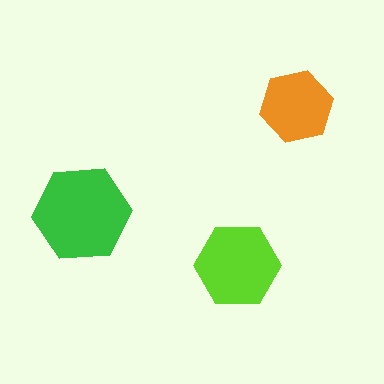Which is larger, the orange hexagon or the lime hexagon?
The lime one.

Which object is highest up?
The orange hexagon is topmost.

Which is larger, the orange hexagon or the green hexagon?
The green one.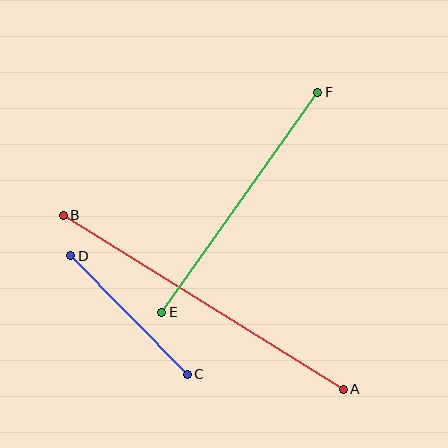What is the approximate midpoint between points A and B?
The midpoint is at approximately (203, 302) pixels.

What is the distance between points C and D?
The distance is approximately 166 pixels.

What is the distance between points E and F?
The distance is approximately 270 pixels.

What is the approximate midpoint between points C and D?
The midpoint is at approximately (129, 315) pixels.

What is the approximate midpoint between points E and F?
The midpoint is at approximately (240, 202) pixels.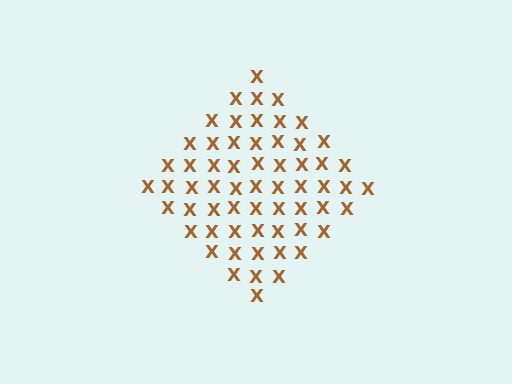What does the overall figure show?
The overall figure shows a diamond.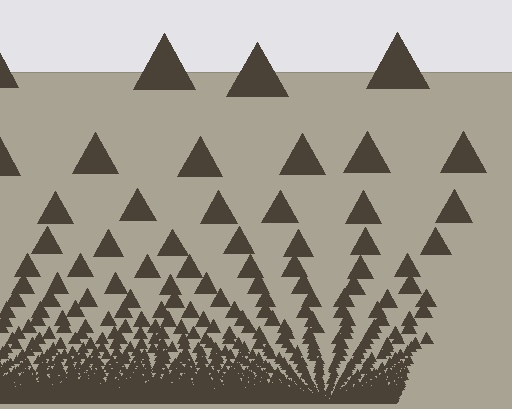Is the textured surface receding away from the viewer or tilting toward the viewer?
The surface appears to tilt toward the viewer. Texture elements get larger and sparser toward the top.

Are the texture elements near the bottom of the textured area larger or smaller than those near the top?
Smaller. The gradient is inverted — elements near the bottom are smaller and denser.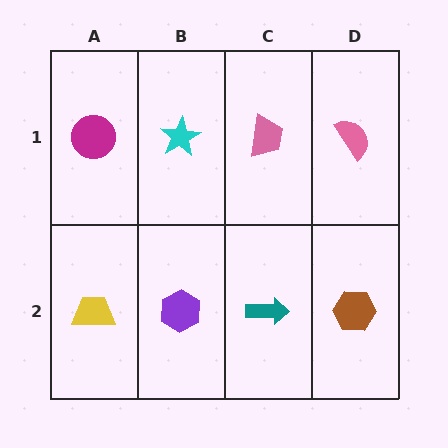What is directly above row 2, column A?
A magenta circle.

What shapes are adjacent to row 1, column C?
A teal arrow (row 2, column C), a cyan star (row 1, column B), a pink semicircle (row 1, column D).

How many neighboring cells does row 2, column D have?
2.